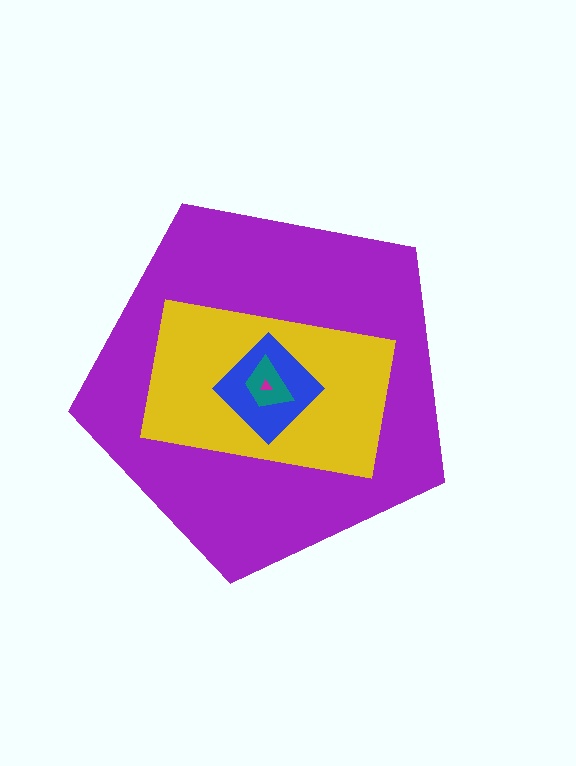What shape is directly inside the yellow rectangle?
The blue diamond.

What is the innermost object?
The magenta triangle.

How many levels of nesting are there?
5.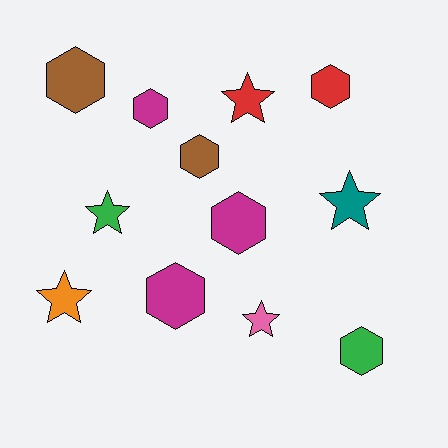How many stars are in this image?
There are 5 stars.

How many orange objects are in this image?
There is 1 orange object.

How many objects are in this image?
There are 12 objects.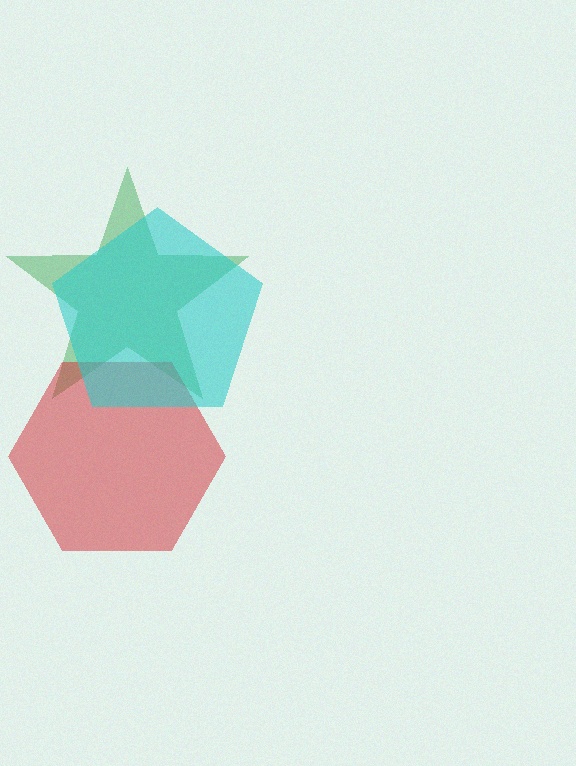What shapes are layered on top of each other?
The layered shapes are: a green star, a red hexagon, a cyan pentagon.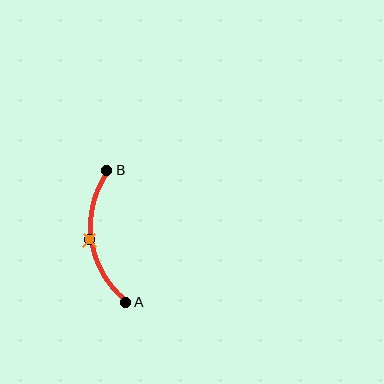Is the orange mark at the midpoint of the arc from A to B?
Yes. The orange mark lies on the arc at equal arc-length from both A and B — it is the arc midpoint.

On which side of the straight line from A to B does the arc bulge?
The arc bulges to the left of the straight line connecting A and B.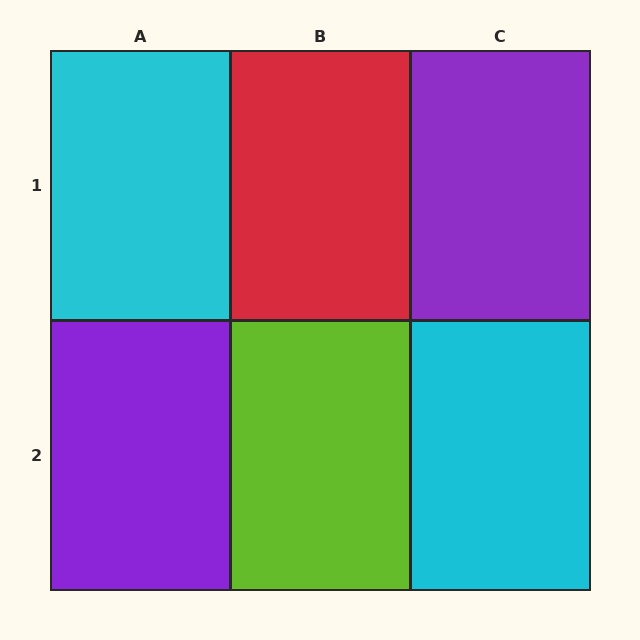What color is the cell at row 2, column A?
Purple.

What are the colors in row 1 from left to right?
Cyan, red, purple.